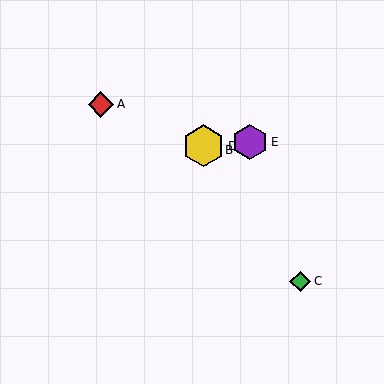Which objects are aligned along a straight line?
Objects B, C, D are aligned along a straight line.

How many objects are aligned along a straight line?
3 objects (B, C, D) are aligned along a straight line.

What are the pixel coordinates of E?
Object E is at (250, 142).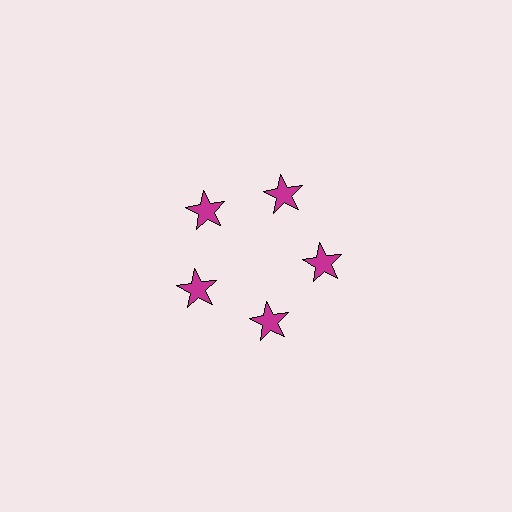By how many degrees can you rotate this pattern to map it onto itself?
The pattern maps onto itself every 72 degrees of rotation.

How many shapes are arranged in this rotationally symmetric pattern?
There are 5 shapes, arranged in 5 groups of 1.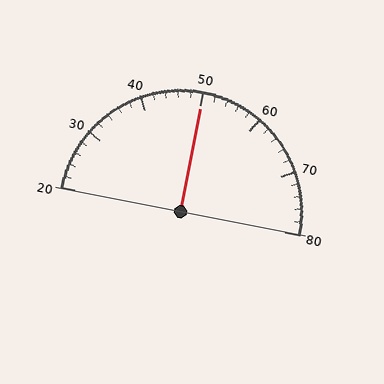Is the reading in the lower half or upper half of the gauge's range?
The reading is in the upper half of the range (20 to 80).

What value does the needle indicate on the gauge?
The needle indicates approximately 50.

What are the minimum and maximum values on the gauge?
The gauge ranges from 20 to 80.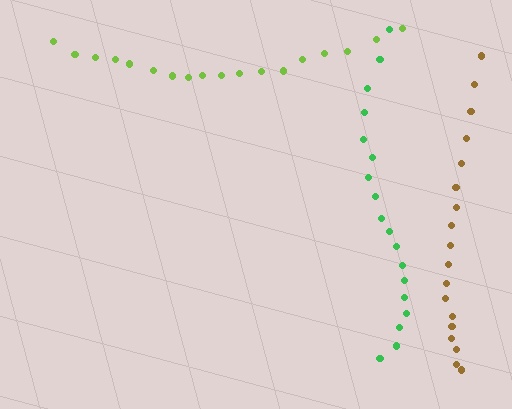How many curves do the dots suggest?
There are 3 distinct paths.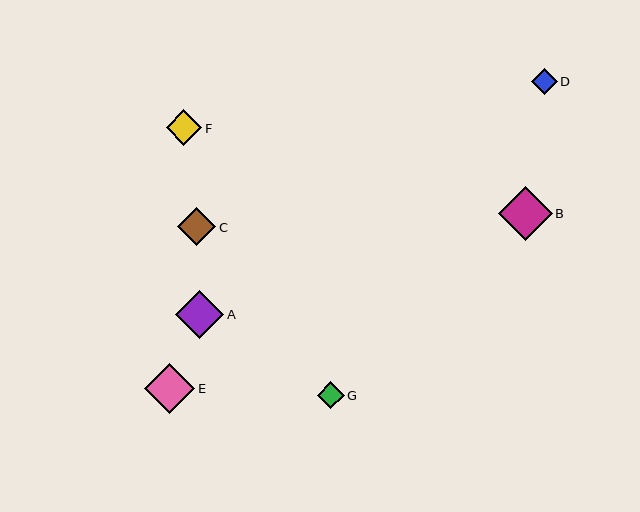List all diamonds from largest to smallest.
From largest to smallest: B, E, A, C, F, G, D.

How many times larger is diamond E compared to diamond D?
Diamond E is approximately 1.9 times the size of diamond D.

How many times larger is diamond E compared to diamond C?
Diamond E is approximately 1.3 times the size of diamond C.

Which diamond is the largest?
Diamond B is the largest with a size of approximately 54 pixels.